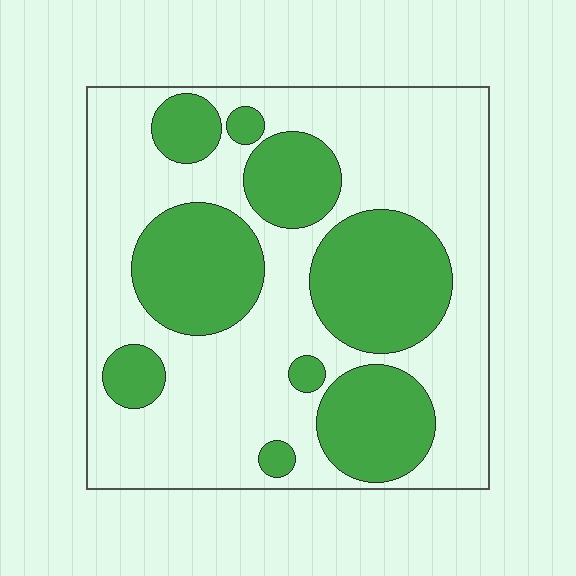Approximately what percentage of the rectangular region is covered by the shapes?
Approximately 35%.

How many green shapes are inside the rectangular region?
9.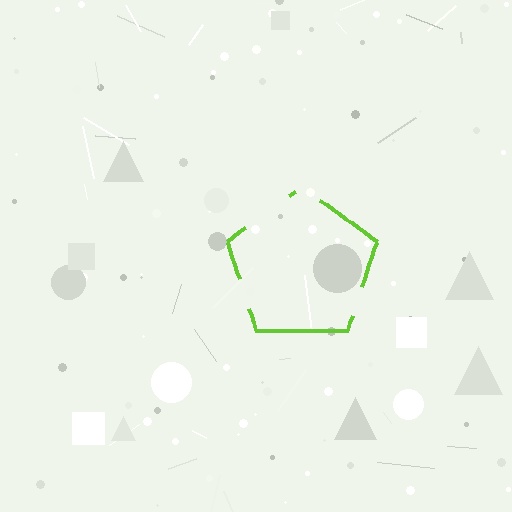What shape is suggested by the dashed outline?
The dashed outline suggests a pentagon.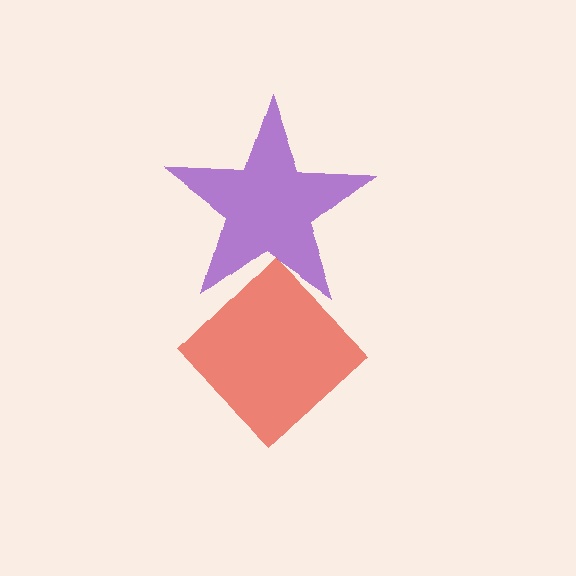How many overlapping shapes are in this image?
There are 2 overlapping shapes in the image.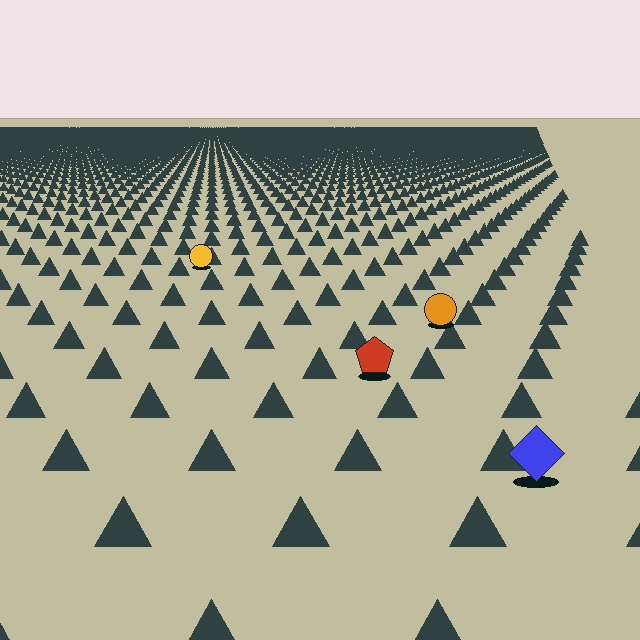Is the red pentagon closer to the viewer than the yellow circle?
Yes. The red pentagon is closer — you can tell from the texture gradient: the ground texture is coarser near it.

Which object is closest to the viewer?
The blue diamond is closest. The texture marks near it are larger and more spread out.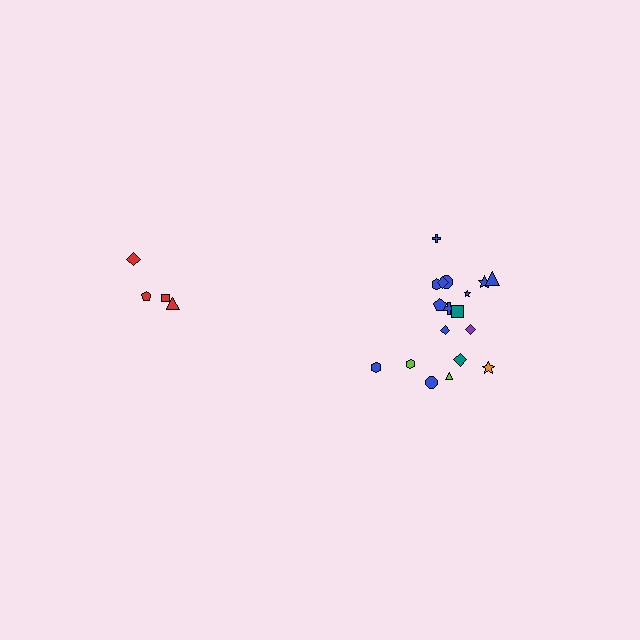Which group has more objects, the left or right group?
The right group.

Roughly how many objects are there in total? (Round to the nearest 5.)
Roughly 20 objects in total.